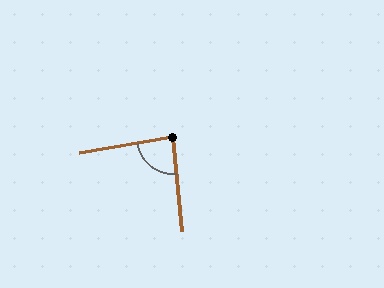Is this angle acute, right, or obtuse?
It is approximately a right angle.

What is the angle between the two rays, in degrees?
Approximately 86 degrees.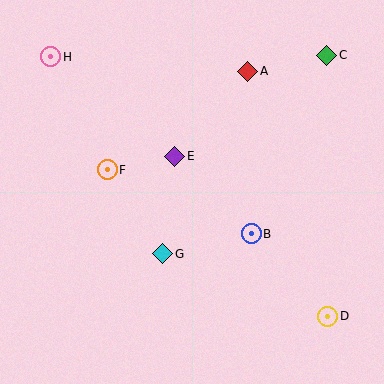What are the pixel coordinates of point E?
Point E is at (175, 156).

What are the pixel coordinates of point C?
Point C is at (327, 55).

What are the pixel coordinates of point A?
Point A is at (248, 71).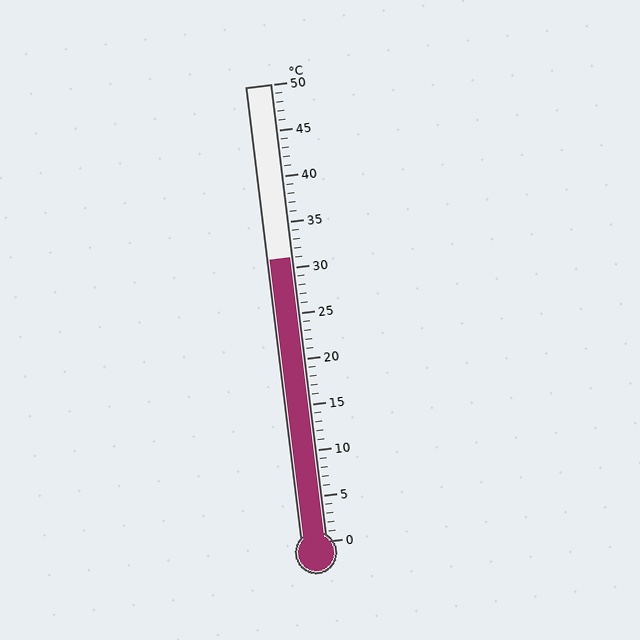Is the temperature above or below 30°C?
The temperature is above 30°C.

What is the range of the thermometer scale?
The thermometer scale ranges from 0°C to 50°C.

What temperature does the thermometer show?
The thermometer shows approximately 31°C.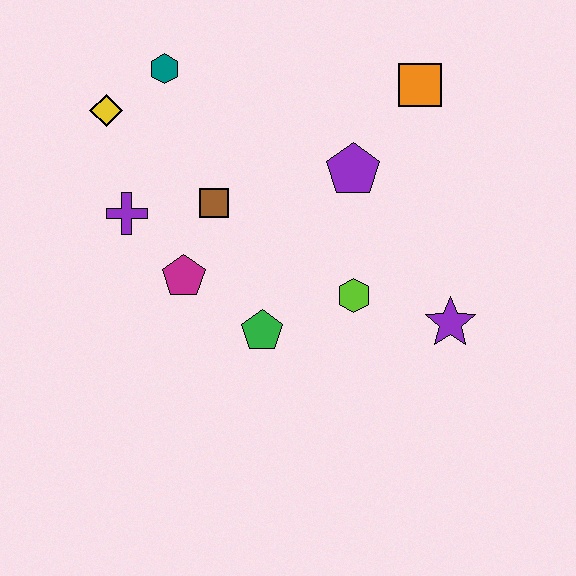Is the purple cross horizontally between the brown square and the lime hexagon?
No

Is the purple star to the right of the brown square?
Yes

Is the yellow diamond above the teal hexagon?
No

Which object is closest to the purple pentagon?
The orange square is closest to the purple pentagon.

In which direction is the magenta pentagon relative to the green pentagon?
The magenta pentagon is to the left of the green pentagon.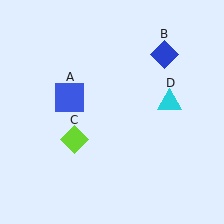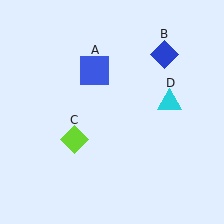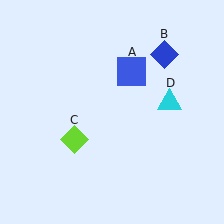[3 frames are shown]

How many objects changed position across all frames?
1 object changed position: blue square (object A).